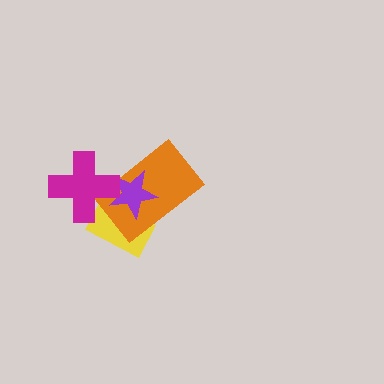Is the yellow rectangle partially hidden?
Yes, it is partially covered by another shape.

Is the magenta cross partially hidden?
No, no other shape covers it.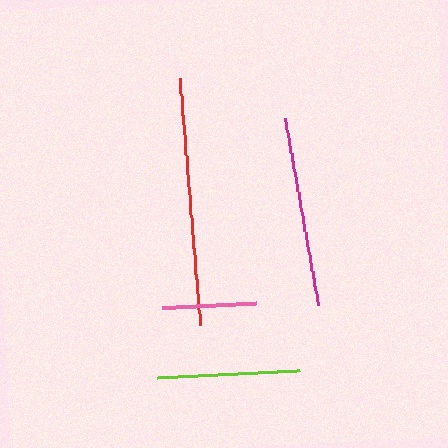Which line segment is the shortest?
The pink line is the shortest at approximately 94 pixels.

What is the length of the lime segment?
The lime segment is approximately 143 pixels long.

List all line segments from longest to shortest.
From longest to shortest: red, magenta, lime, pink.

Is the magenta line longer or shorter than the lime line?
The magenta line is longer than the lime line.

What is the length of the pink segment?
The pink segment is approximately 94 pixels long.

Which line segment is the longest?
The red line is the longest at approximately 247 pixels.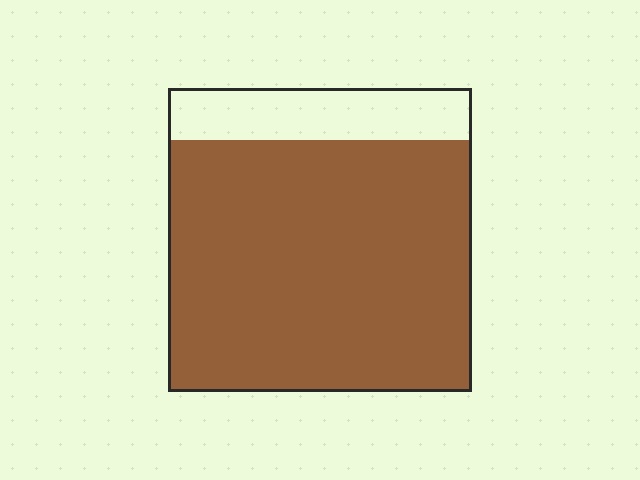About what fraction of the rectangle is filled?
About five sixths (5/6).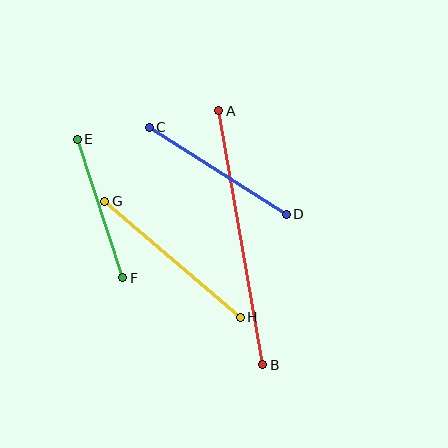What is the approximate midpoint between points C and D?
The midpoint is at approximately (218, 171) pixels.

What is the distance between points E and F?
The distance is approximately 146 pixels.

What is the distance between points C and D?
The distance is approximately 162 pixels.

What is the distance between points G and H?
The distance is approximately 179 pixels.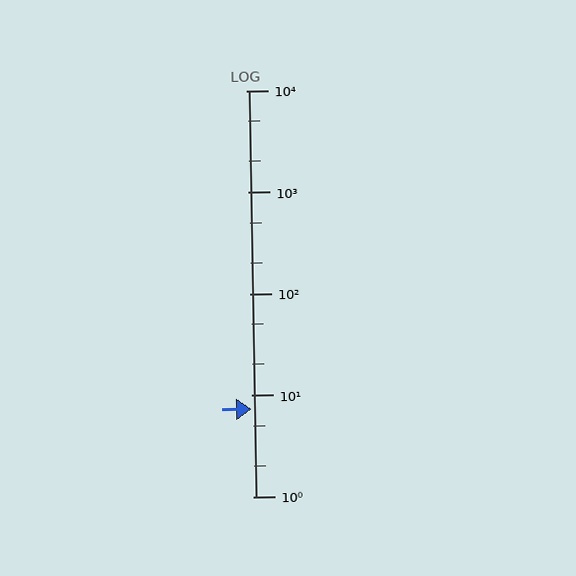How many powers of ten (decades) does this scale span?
The scale spans 4 decades, from 1 to 10000.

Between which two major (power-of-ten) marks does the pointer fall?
The pointer is between 1 and 10.